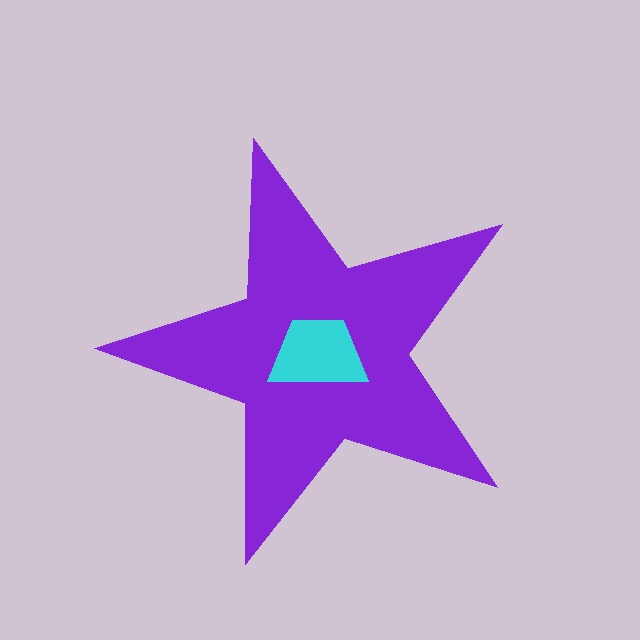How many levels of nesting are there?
2.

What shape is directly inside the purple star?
The cyan trapezoid.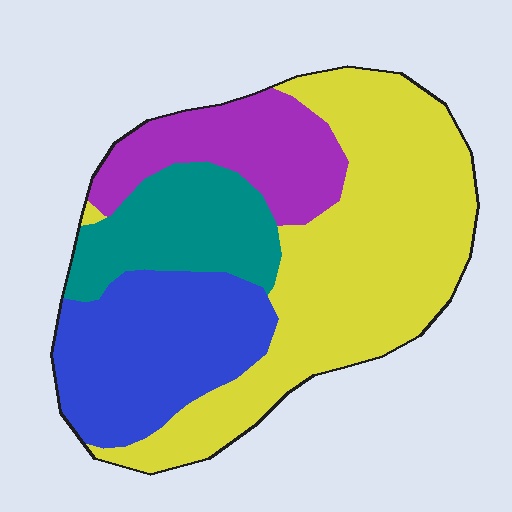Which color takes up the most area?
Yellow, at roughly 45%.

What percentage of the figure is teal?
Teal takes up less than a sixth of the figure.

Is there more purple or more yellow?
Yellow.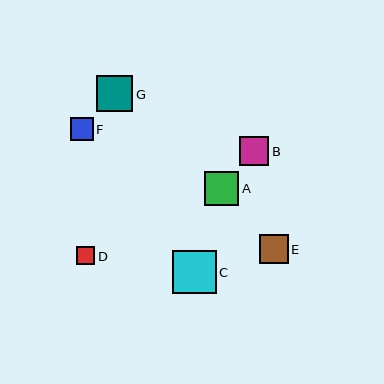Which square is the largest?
Square C is the largest with a size of approximately 43 pixels.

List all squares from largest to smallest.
From largest to smallest: C, G, A, B, E, F, D.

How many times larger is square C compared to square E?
Square C is approximately 1.5 times the size of square E.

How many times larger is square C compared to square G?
Square C is approximately 1.2 times the size of square G.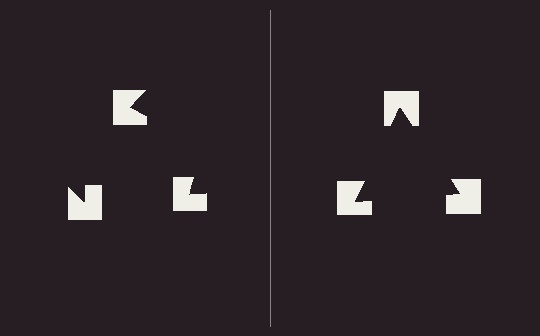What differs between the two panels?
The notched squares are positioned identically on both sides; only the wedge orientations differ. On the right they align to a triangle; on the left they are misaligned.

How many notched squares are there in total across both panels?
6 — 3 on each side.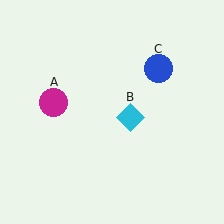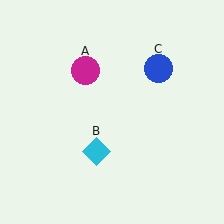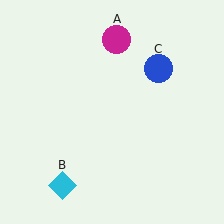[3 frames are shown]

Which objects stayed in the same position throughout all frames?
Blue circle (object C) remained stationary.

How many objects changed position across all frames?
2 objects changed position: magenta circle (object A), cyan diamond (object B).